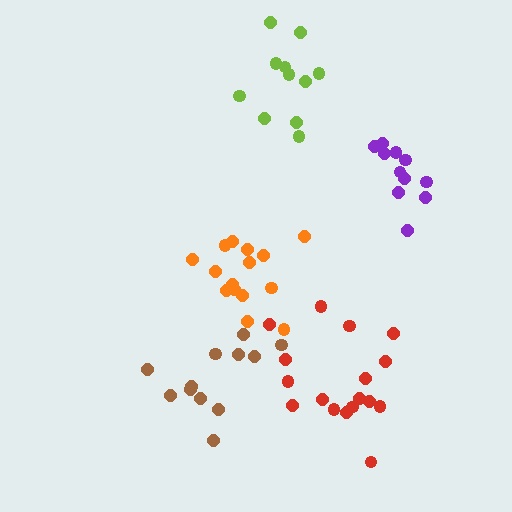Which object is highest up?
The lime cluster is topmost.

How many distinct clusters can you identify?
There are 5 distinct clusters.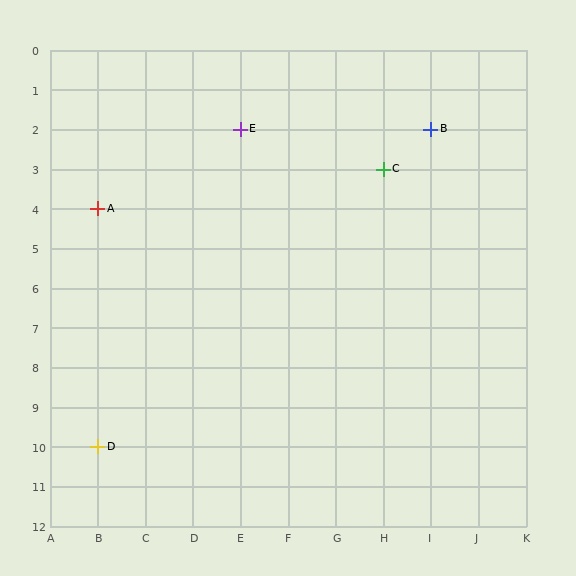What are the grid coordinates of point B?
Point B is at grid coordinates (I, 2).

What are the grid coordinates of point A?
Point A is at grid coordinates (B, 4).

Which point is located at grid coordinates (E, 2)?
Point E is at (E, 2).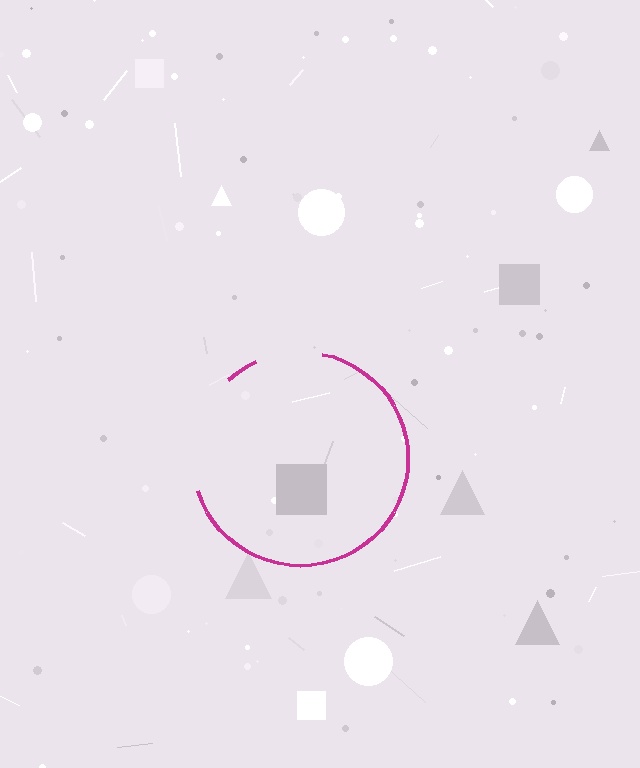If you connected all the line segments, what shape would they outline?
They would outline a circle.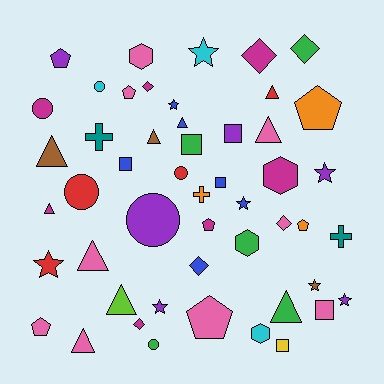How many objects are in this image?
There are 50 objects.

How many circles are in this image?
There are 6 circles.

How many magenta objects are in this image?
There are 7 magenta objects.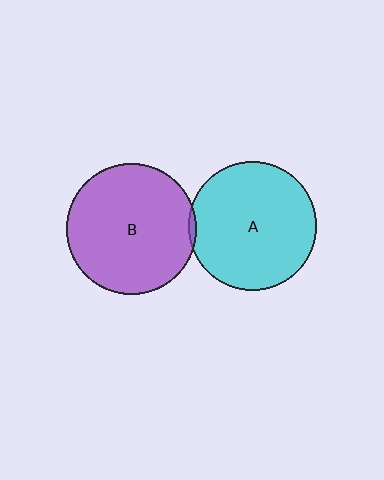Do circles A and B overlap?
Yes.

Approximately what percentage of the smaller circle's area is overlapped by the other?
Approximately 5%.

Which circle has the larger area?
Circle B (purple).